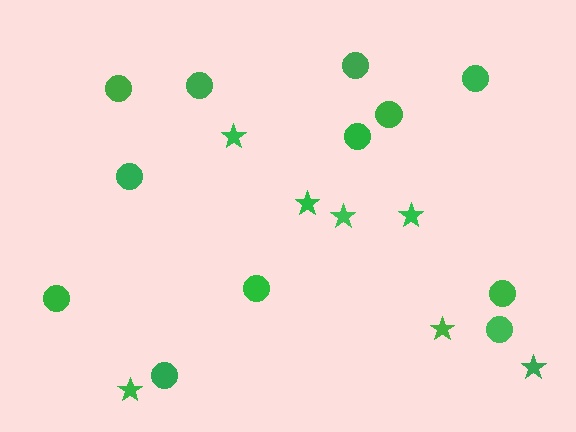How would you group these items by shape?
There are 2 groups: one group of circles (12) and one group of stars (7).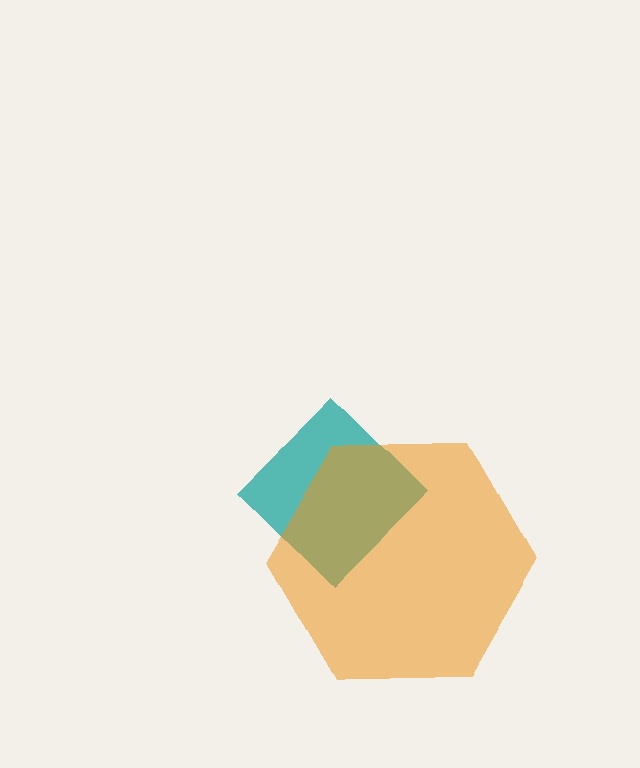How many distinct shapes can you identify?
There are 2 distinct shapes: a teal diamond, an orange hexagon.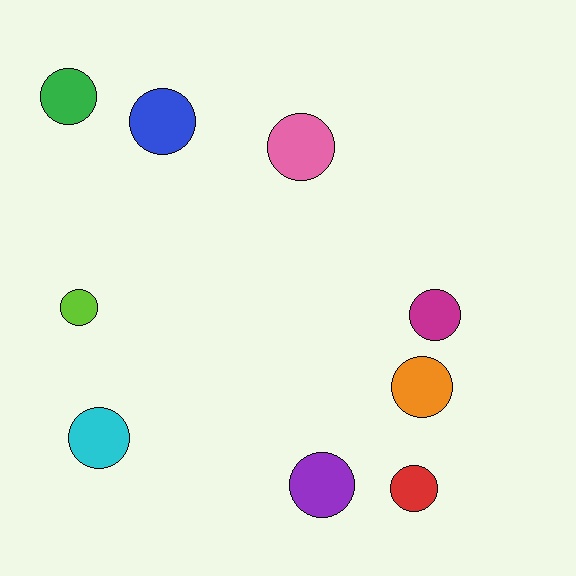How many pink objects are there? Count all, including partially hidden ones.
There is 1 pink object.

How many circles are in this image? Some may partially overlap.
There are 9 circles.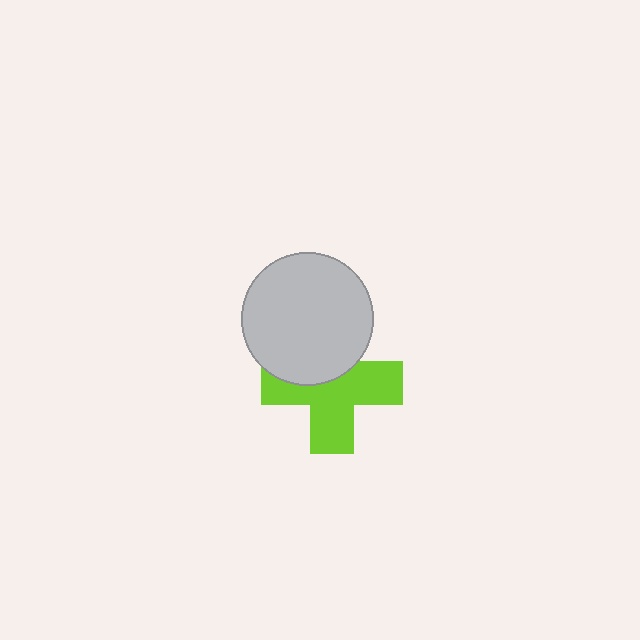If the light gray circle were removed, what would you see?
You would see the complete lime cross.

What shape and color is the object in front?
The object in front is a light gray circle.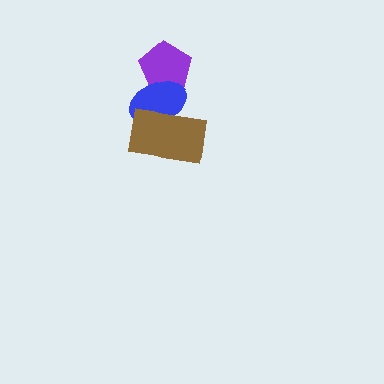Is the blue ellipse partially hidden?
Yes, it is partially covered by another shape.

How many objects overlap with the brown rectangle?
1 object overlaps with the brown rectangle.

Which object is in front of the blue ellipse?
The brown rectangle is in front of the blue ellipse.